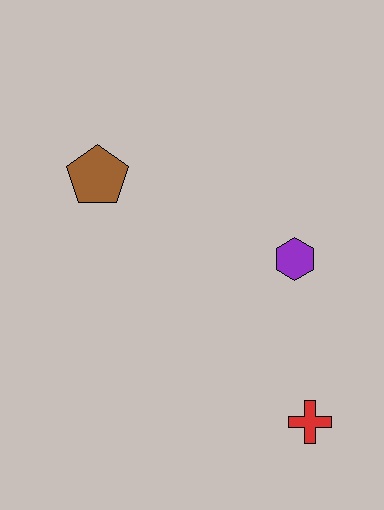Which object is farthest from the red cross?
The brown pentagon is farthest from the red cross.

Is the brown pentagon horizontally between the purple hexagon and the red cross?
No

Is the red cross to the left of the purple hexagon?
No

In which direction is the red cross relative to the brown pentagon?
The red cross is below the brown pentagon.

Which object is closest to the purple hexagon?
The red cross is closest to the purple hexagon.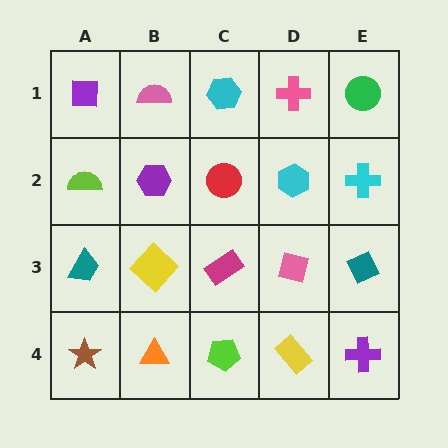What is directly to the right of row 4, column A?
An orange triangle.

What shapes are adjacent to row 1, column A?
A lime semicircle (row 2, column A), a pink semicircle (row 1, column B).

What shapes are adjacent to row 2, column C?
A cyan hexagon (row 1, column C), a magenta rectangle (row 3, column C), a purple hexagon (row 2, column B), a cyan hexagon (row 2, column D).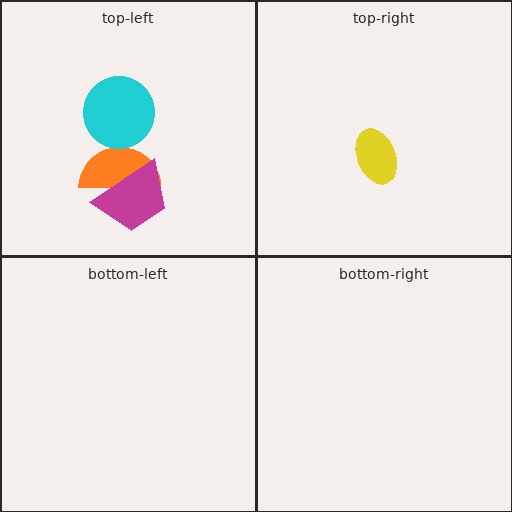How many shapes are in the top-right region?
1.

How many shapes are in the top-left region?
3.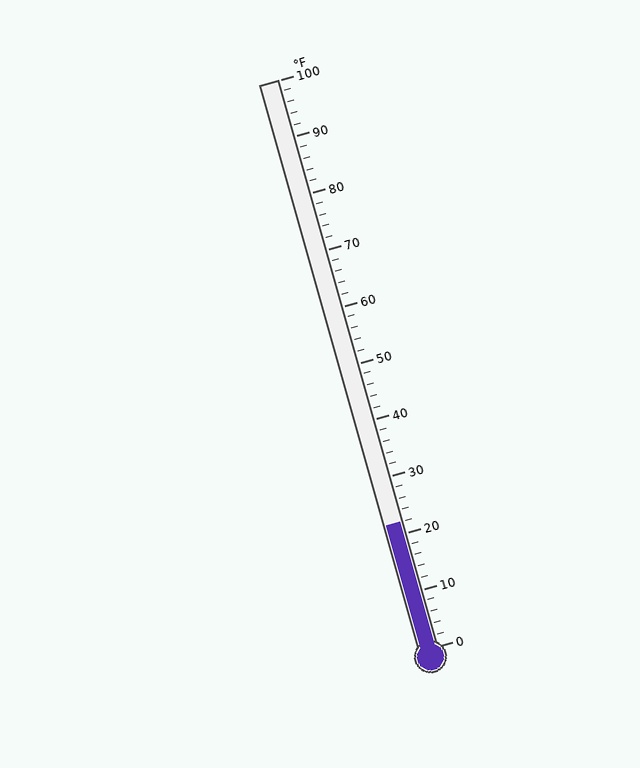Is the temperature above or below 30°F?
The temperature is below 30°F.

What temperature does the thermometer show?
The thermometer shows approximately 22°F.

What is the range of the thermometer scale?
The thermometer scale ranges from 0°F to 100°F.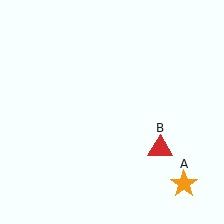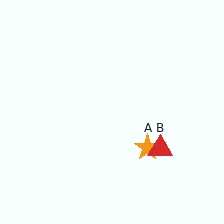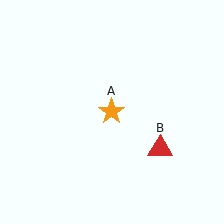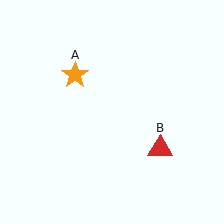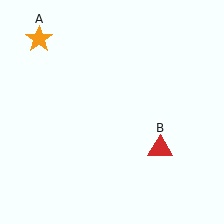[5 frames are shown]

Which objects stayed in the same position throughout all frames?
Red triangle (object B) remained stationary.